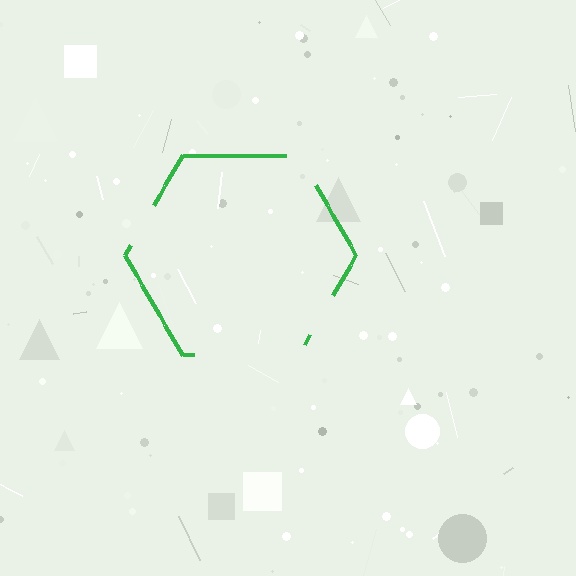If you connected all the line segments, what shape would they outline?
They would outline a hexagon.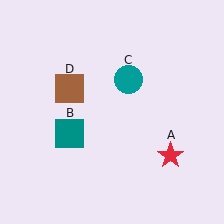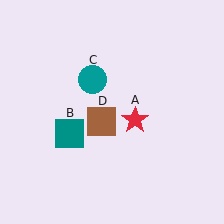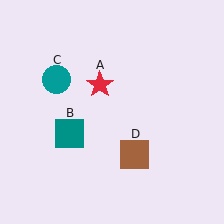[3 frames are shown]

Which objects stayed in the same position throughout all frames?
Teal square (object B) remained stationary.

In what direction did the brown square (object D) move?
The brown square (object D) moved down and to the right.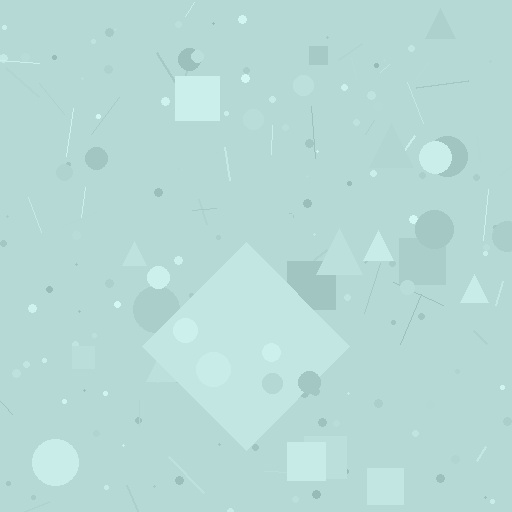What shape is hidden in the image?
A diamond is hidden in the image.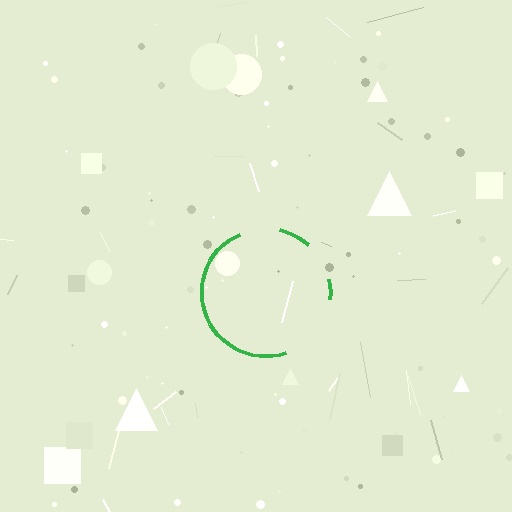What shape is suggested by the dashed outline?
The dashed outline suggests a circle.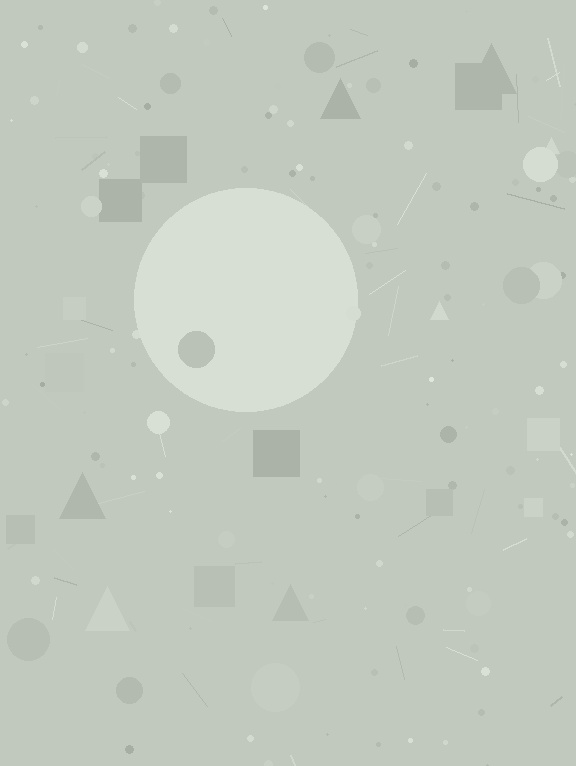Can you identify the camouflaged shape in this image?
The camouflaged shape is a circle.